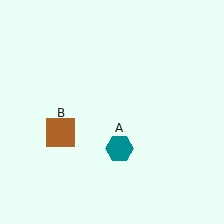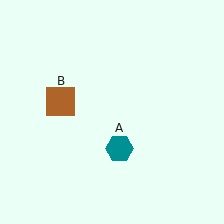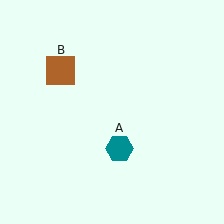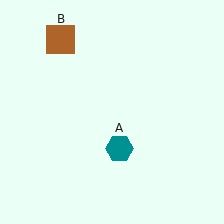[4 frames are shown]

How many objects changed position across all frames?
1 object changed position: brown square (object B).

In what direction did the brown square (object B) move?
The brown square (object B) moved up.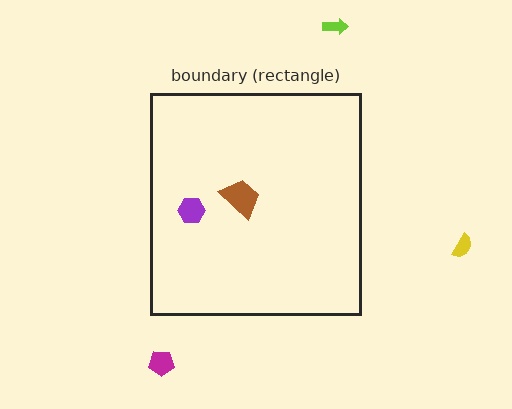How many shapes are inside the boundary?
2 inside, 3 outside.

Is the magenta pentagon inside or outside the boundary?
Outside.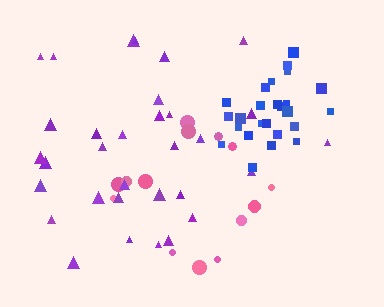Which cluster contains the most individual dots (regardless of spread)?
Purple (32).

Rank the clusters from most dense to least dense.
blue, purple, pink.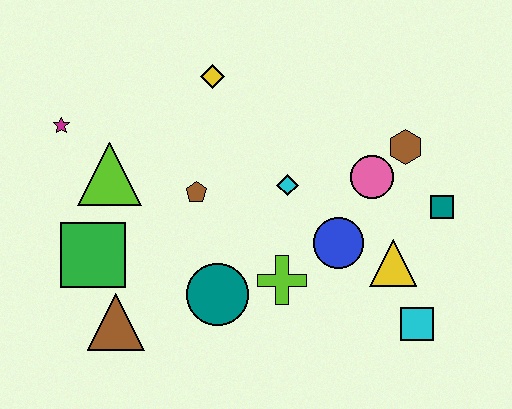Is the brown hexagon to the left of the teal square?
Yes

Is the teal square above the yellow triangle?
Yes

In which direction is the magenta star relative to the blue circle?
The magenta star is to the left of the blue circle.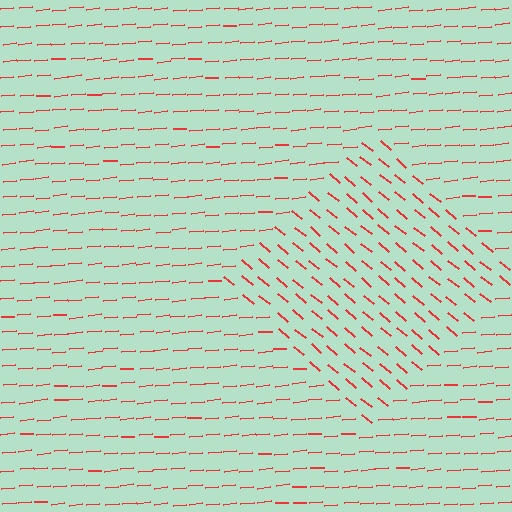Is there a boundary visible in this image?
Yes, there is a texture boundary formed by a change in line orientation.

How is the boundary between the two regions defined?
The boundary is defined purely by a change in line orientation (approximately 45 degrees difference). All lines are the same color and thickness.